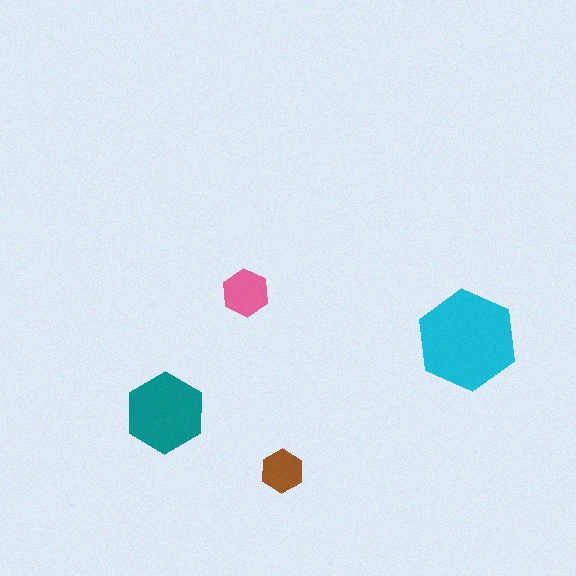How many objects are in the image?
There are 4 objects in the image.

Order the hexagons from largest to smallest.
the cyan one, the teal one, the pink one, the brown one.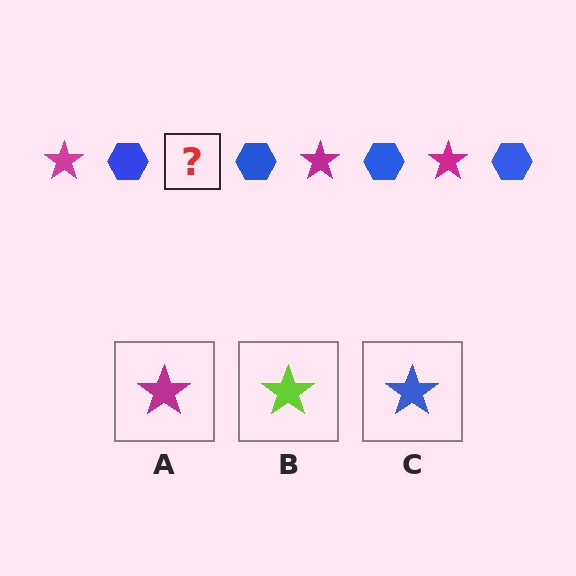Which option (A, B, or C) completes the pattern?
A.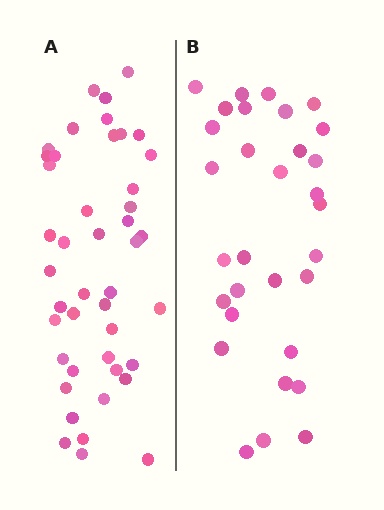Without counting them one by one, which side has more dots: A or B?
Region A (the left region) has more dots.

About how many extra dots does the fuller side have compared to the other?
Region A has approximately 15 more dots than region B.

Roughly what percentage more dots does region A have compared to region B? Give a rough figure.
About 40% more.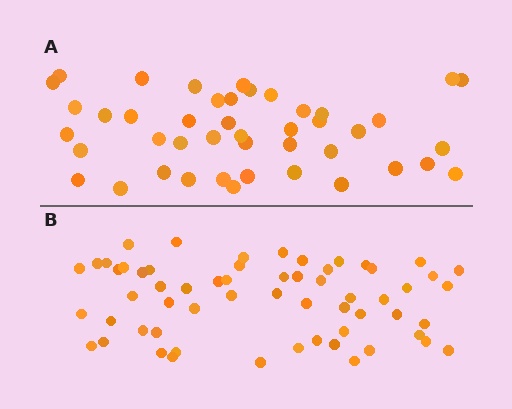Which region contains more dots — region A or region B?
Region B (the bottom region) has more dots.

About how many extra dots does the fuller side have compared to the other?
Region B has approximately 15 more dots than region A.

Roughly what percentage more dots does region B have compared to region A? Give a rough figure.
About 35% more.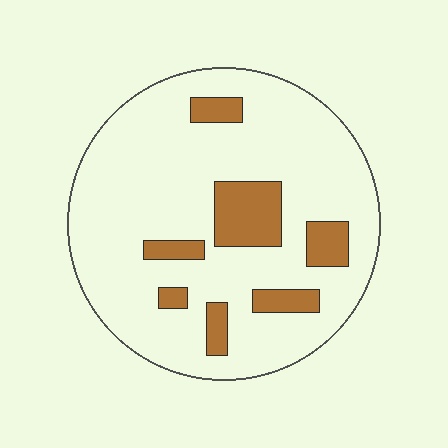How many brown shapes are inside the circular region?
7.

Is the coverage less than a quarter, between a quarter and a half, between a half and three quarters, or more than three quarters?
Less than a quarter.